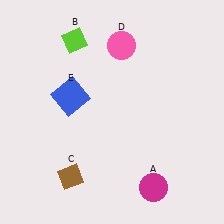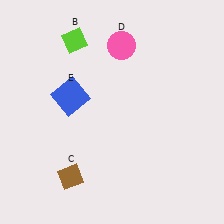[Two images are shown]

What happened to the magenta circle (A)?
The magenta circle (A) was removed in Image 2. It was in the bottom-right area of Image 1.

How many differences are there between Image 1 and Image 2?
There is 1 difference between the two images.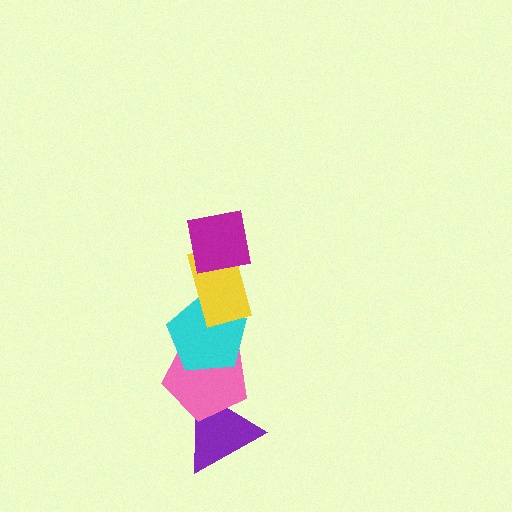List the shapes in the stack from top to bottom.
From top to bottom: the magenta square, the yellow rectangle, the cyan pentagon, the pink pentagon, the purple triangle.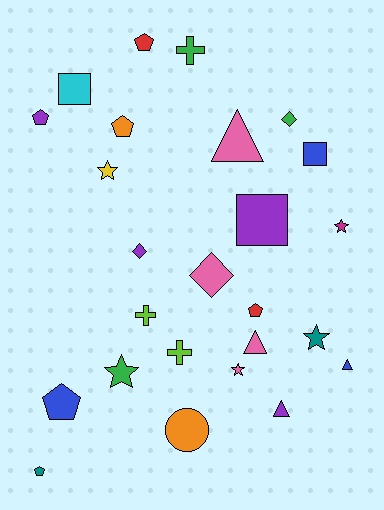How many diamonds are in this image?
There are 3 diamonds.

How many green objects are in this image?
There are 3 green objects.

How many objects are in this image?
There are 25 objects.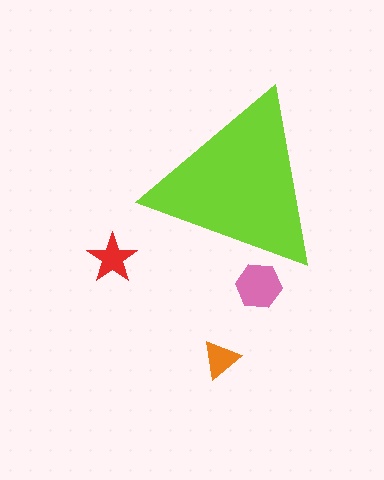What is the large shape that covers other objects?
A lime triangle.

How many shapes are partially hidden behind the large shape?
1 shape is partially hidden.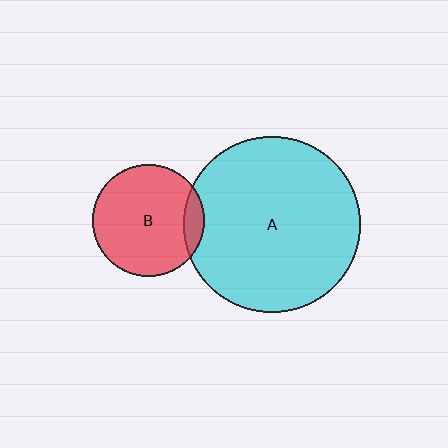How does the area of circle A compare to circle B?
Approximately 2.5 times.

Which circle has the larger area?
Circle A (cyan).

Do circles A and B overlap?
Yes.